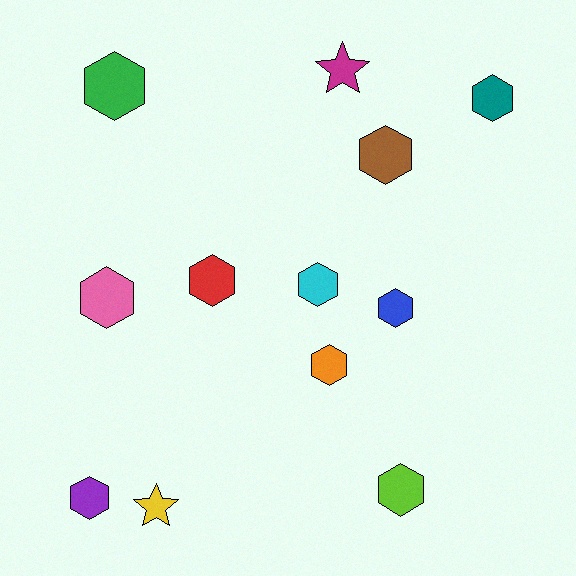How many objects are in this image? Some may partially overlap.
There are 12 objects.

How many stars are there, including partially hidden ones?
There are 2 stars.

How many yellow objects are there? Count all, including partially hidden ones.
There is 1 yellow object.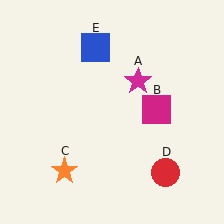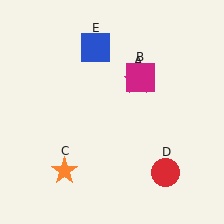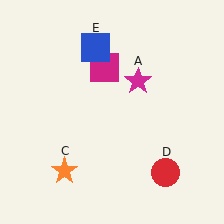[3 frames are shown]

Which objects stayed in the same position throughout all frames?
Magenta star (object A) and orange star (object C) and red circle (object D) and blue square (object E) remained stationary.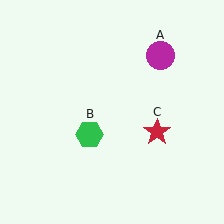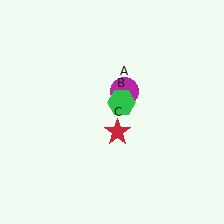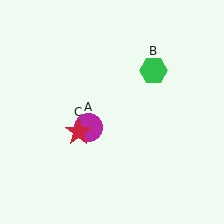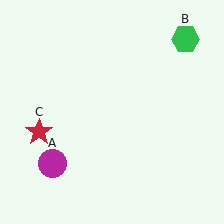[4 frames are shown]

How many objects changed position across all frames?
3 objects changed position: magenta circle (object A), green hexagon (object B), red star (object C).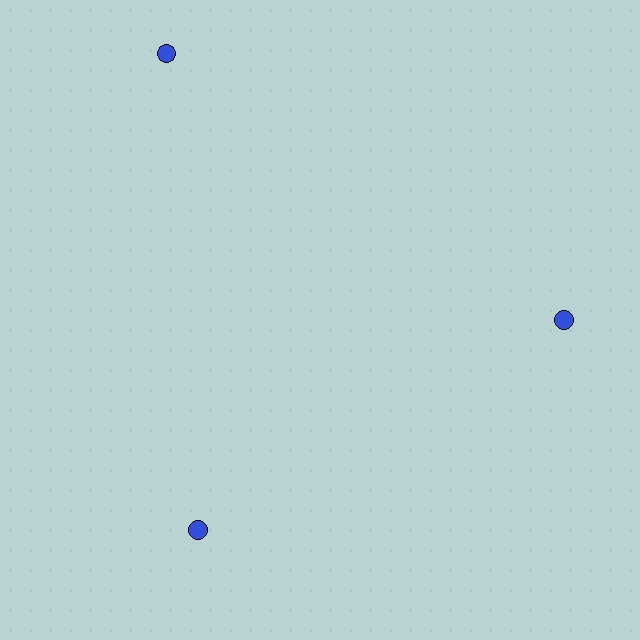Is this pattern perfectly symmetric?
No. The 3 blue circles are arranged in a ring, but one element near the 11 o'clock position is pushed outward from the center, breaking the 3-fold rotational symmetry.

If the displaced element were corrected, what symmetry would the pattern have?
It would have 3-fold rotational symmetry — the pattern would map onto itself every 120 degrees.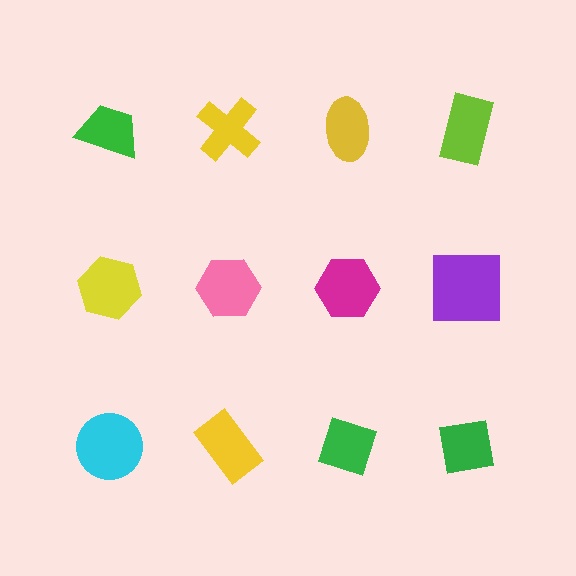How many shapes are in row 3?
4 shapes.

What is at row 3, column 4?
A green square.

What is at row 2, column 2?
A pink hexagon.